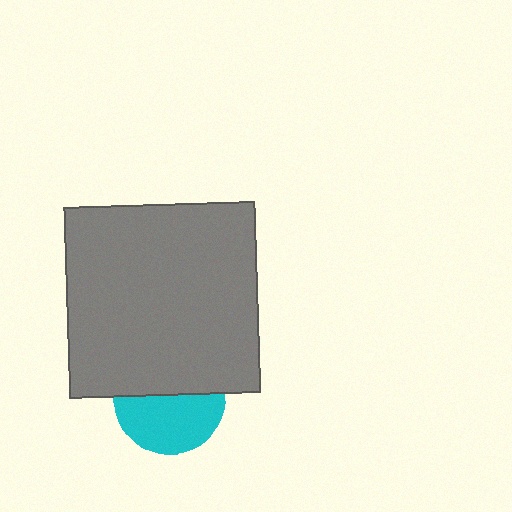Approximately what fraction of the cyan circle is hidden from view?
Roughly 47% of the cyan circle is hidden behind the gray square.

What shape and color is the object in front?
The object in front is a gray square.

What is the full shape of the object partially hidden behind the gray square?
The partially hidden object is a cyan circle.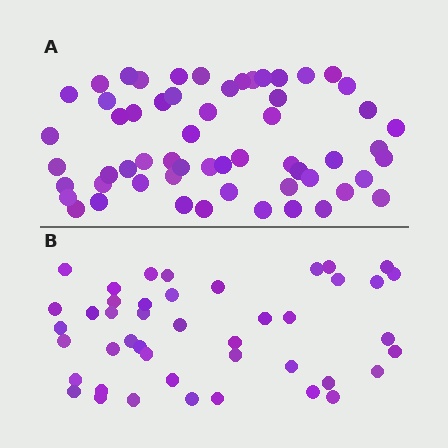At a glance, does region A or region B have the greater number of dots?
Region A (the top region) has more dots.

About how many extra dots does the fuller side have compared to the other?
Region A has approximately 15 more dots than region B.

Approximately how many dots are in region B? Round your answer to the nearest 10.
About 40 dots. (The exact count is 44, which rounds to 40.)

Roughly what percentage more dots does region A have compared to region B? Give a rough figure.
About 30% more.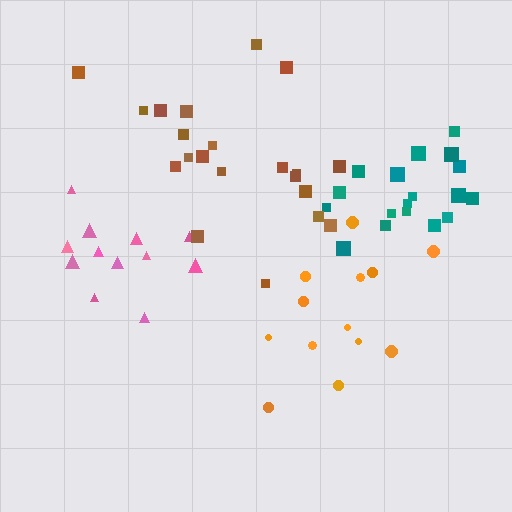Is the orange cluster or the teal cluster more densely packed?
Teal.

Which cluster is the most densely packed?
Pink.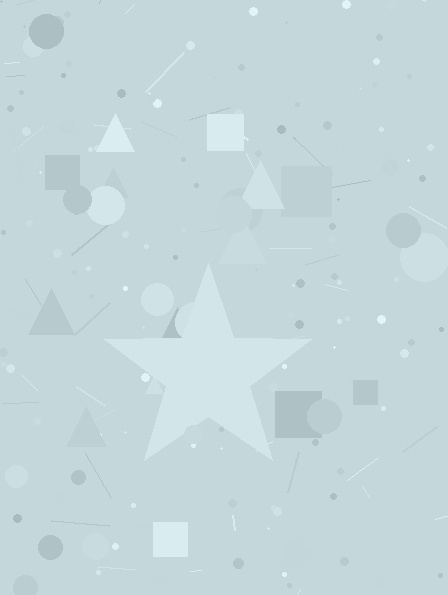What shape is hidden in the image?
A star is hidden in the image.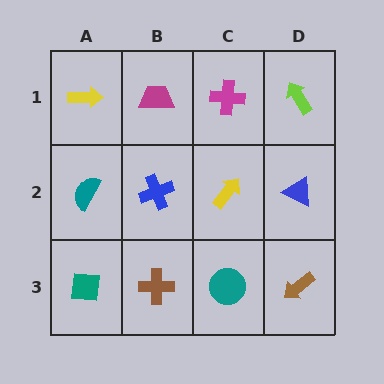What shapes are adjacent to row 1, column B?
A blue cross (row 2, column B), a yellow arrow (row 1, column A), a magenta cross (row 1, column C).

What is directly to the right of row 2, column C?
A blue triangle.